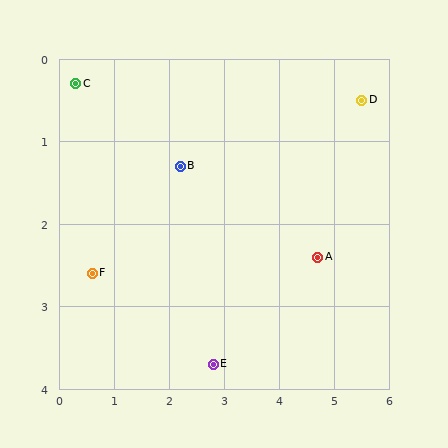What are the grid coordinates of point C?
Point C is at approximately (0.3, 0.3).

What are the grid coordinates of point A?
Point A is at approximately (4.7, 2.4).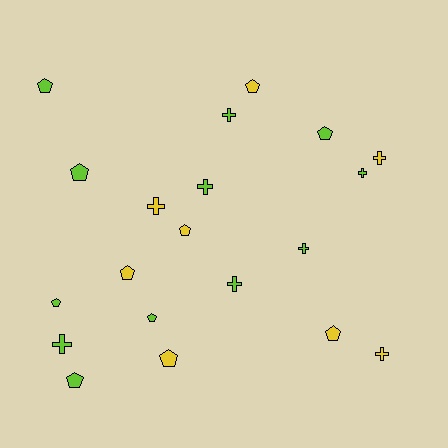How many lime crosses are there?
There are 6 lime crosses.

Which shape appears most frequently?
Pentagon, with 11 objects.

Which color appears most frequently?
Lime, with 12 objects.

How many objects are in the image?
There are 20 objects.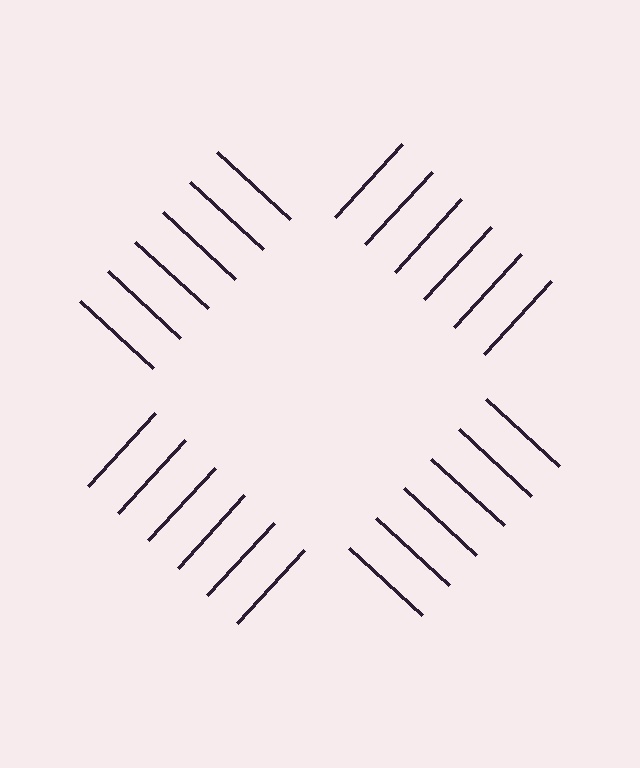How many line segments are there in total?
24 — 6 along each of the 4 edges.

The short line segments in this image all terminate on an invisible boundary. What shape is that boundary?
An illusory square — the line segments terminate on its edges but no continuous stroke is drawn.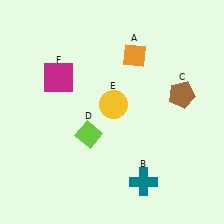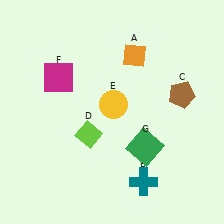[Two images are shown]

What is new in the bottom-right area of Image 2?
A green square (G) was added in the bottom-right area of Image 2.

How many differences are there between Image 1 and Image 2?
There is 1 difference between the two images.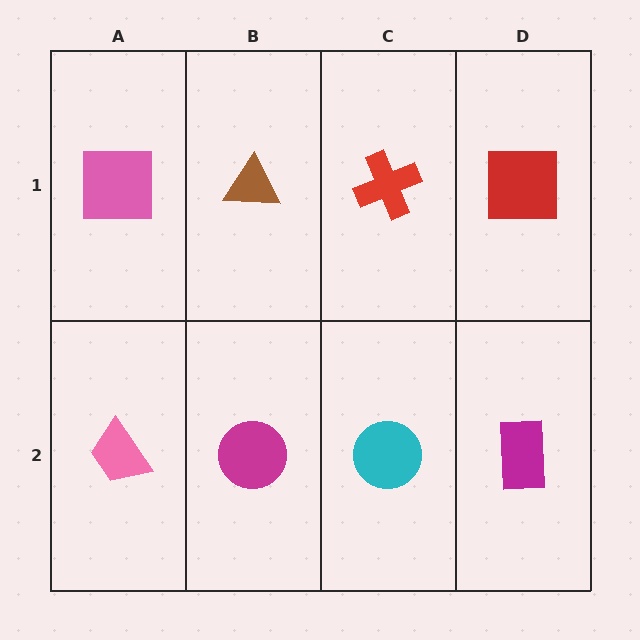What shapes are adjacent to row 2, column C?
A red cross (row 1, column C), a magenta circle (row 2, column B), a magenta rectangle (row 2, column D).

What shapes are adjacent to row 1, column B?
A magenta circle (row 2, column B), a pink square (row 1, column A), a red cross (row 1, column C).